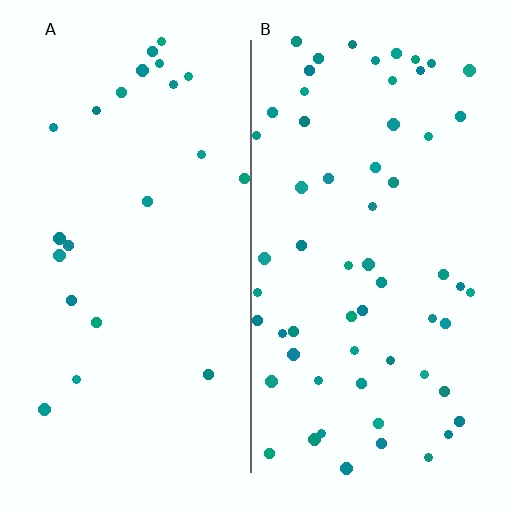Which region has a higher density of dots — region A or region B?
B (the right).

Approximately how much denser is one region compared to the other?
Approximately 2.6× — region B over region A.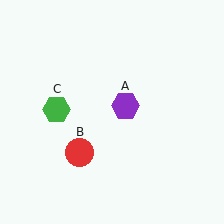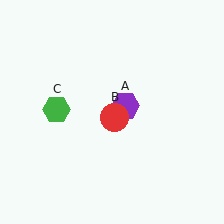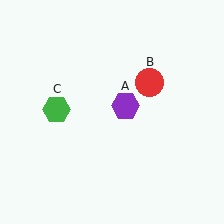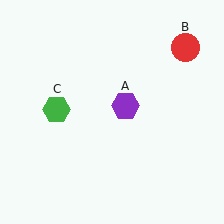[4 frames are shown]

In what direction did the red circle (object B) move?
The red circle (object B) moved up and to the right.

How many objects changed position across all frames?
1 object changed position: red circle (object B).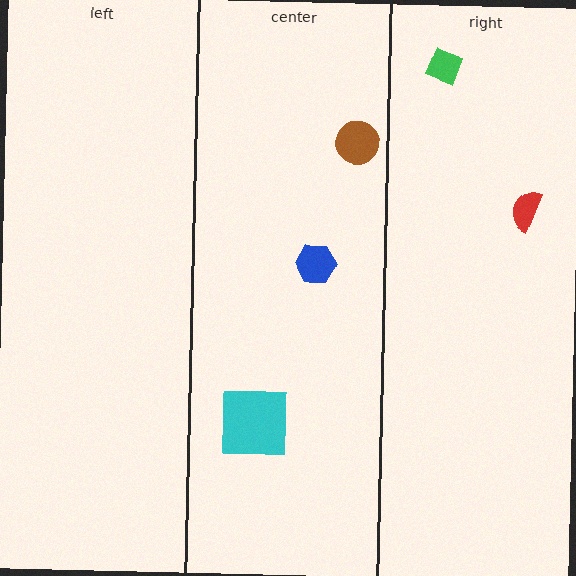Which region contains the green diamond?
The right region.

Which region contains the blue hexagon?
The center region.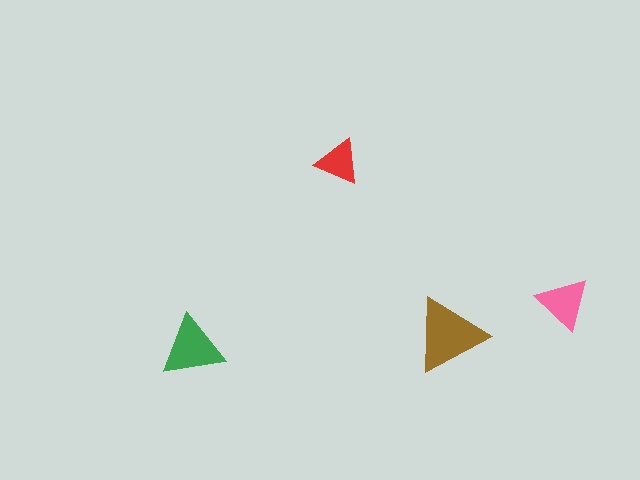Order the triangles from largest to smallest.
the brown one, the green one, the pink one, the red one.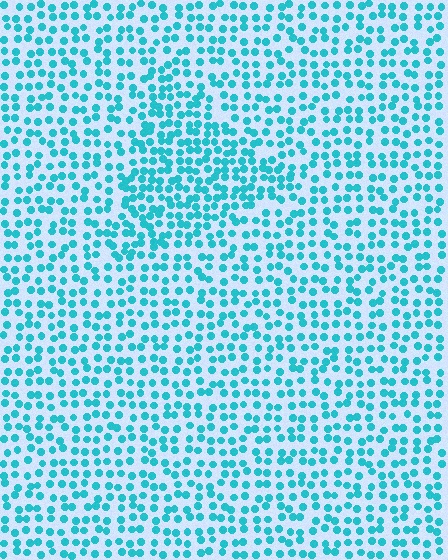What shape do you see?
I see a triangle.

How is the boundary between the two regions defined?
The boundary is defined by a change in element density (approximately 1.5x ratio). All elements are the same color, size, and shape.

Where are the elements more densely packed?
The elements are more densely packed inside the triangle boundary.